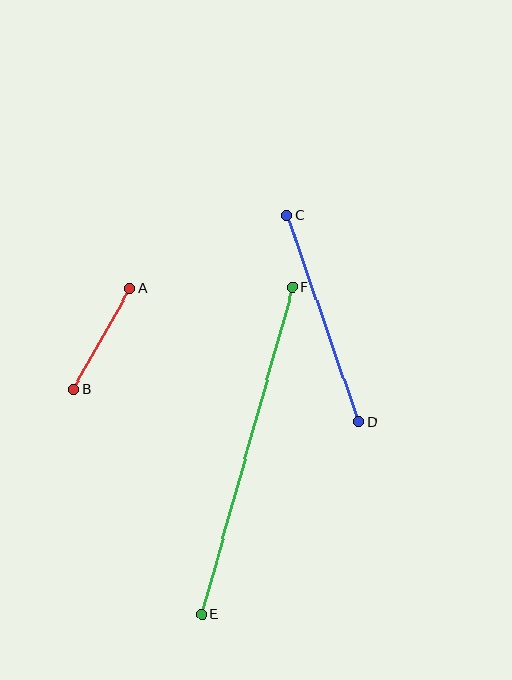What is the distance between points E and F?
The distance is approximately 339 pixels.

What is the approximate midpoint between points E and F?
The midpoint is at approximately (247, 451) pixels.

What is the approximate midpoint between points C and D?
The midpoint is at approximately (323, 319) pixels.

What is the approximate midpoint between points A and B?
The midpoint is at approximately (102, 339) pixels.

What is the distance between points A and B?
The distance is approximately 116 pixels.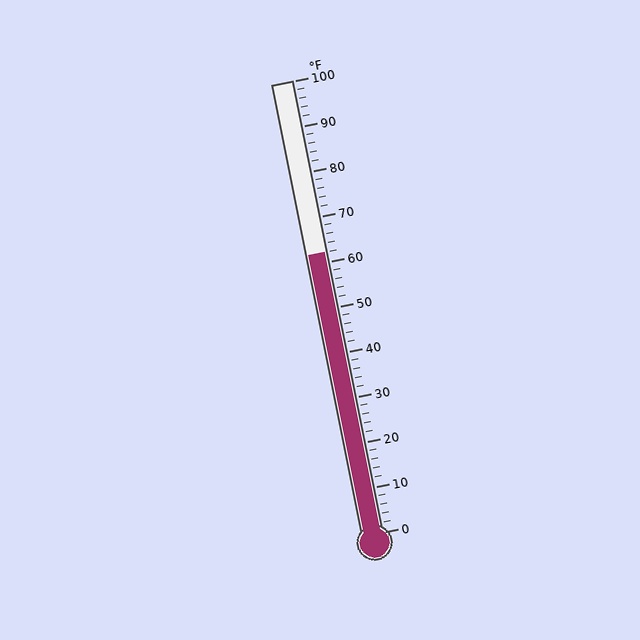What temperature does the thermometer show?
The thermometer shows approximately 62°F.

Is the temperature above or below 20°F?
The temperature is above 20°F.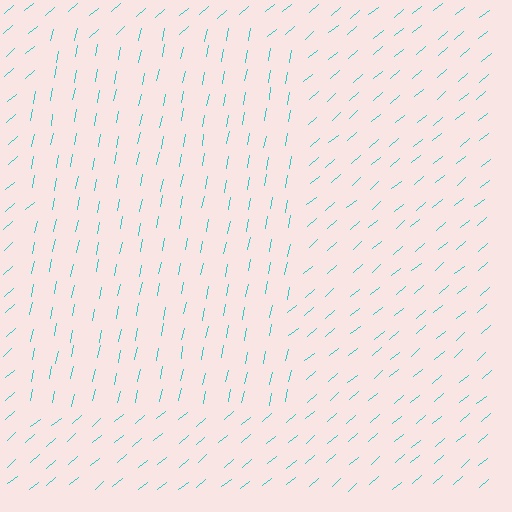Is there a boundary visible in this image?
Yes, there is a texture boundary formed by a change in line orientation.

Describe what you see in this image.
The image is filled with small cyan line segments. A rectangle region in the image has lines oriented differently from the surrounding lines, creating a visible texture boundary.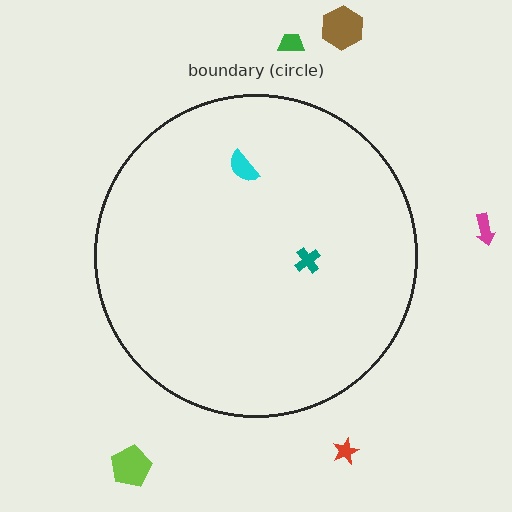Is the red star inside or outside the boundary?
Outside.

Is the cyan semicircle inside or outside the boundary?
Inside.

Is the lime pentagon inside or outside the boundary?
Outside.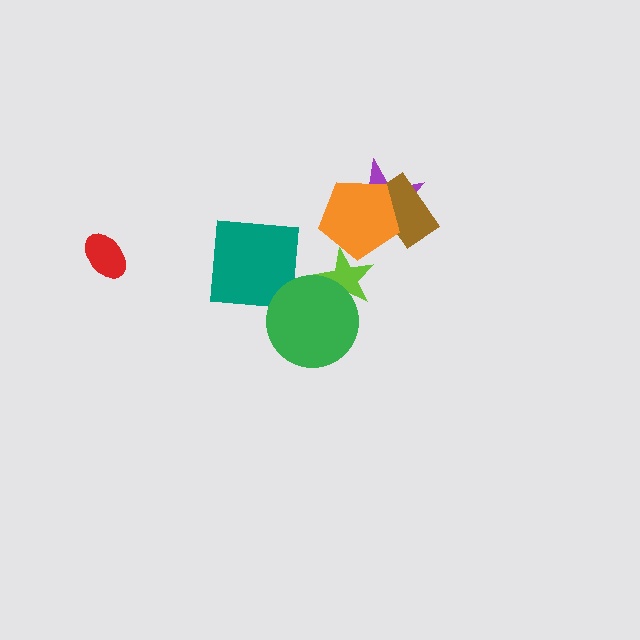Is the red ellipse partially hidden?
No, no other shape covers it.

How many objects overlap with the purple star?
2 objects overlap with the purple star.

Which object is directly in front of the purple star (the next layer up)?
The brown rectangle is directly in front of the purple star.